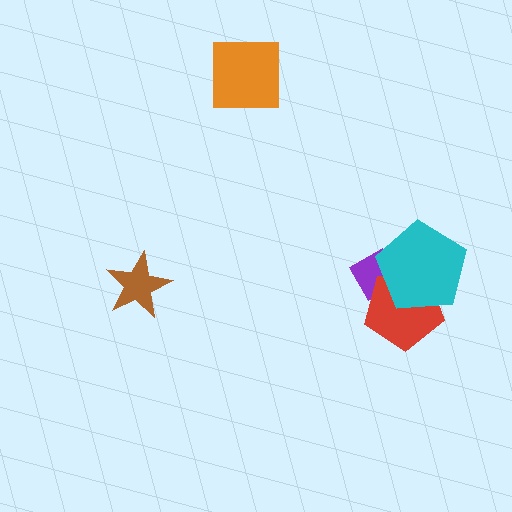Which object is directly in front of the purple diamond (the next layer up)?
The red pentagon is directly in front of the purple diamond.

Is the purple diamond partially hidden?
Yes, it is partially covered by another shape.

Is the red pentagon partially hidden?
Yes, it is partially covered by another shape.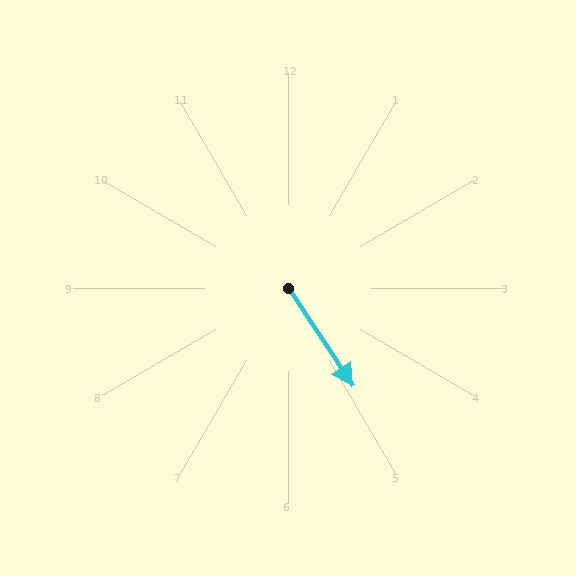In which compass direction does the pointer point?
Southeast.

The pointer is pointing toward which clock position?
Roughly 5 o'clock.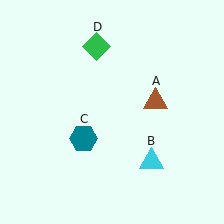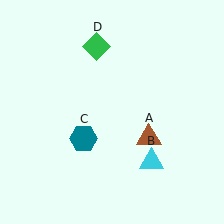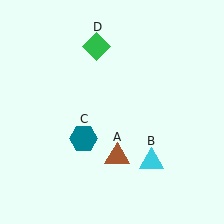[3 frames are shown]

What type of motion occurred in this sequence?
The brown triangle (object A) rotated clockwise around the center of the scene.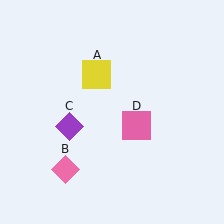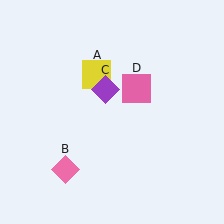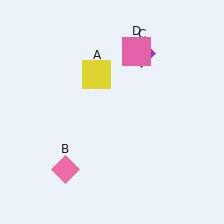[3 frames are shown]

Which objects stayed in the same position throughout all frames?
Yellow square (object A) and pink diamond (object B) remained stationary.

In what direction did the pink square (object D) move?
The pink square (object D) moved up.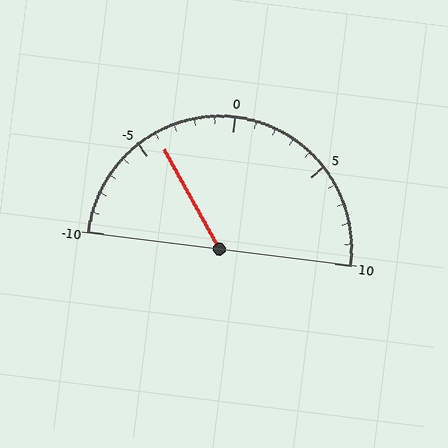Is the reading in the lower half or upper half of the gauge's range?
The reading is in the lower half of the range (-10 to 10).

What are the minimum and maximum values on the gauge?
The gauge ranges from -10 to 10.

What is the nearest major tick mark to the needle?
The nearest major tick mark is -5.